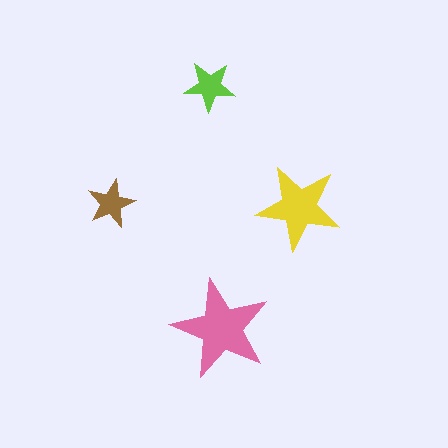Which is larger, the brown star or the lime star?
The lime one.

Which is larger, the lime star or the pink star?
The pink one.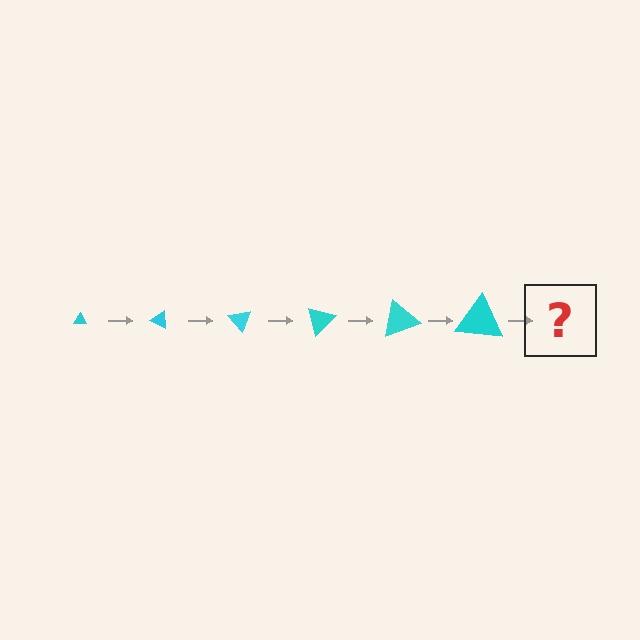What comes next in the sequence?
The next element should be a triangle, larger than the previous one and rotated 150 degrees from the start.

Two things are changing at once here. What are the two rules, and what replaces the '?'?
The two rules are that the triangle grows larger each step and it rotates 25 degrees each step. The '?' should be a triangle, larger than the previous one and rotated 150 degrees from the start.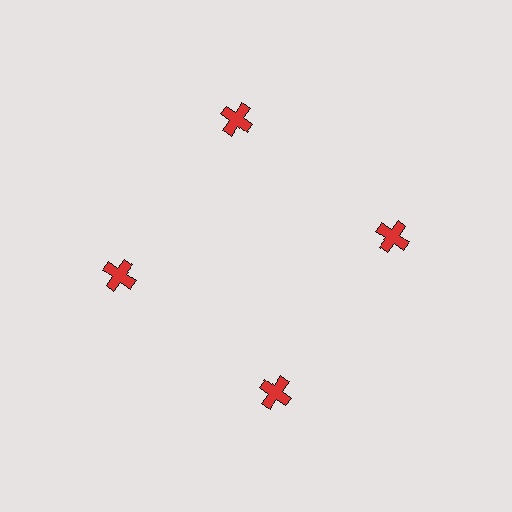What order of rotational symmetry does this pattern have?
This pattern has 4-fold rotational symmetry.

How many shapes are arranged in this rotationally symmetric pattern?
There are 4 shapes, arranged in 4 groups of 1.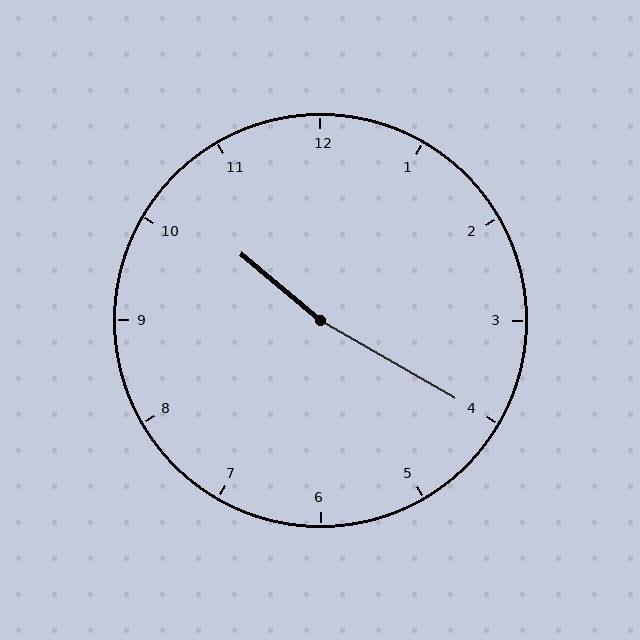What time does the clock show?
10:20.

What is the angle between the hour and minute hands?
Approximately 170 degrees.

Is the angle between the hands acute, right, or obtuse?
It is obtuse.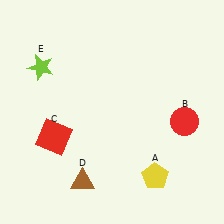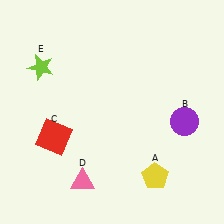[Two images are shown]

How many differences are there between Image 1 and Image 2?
There are 2 differences between the two images.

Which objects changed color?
B changed from red to purple. D changed from brown to pink.